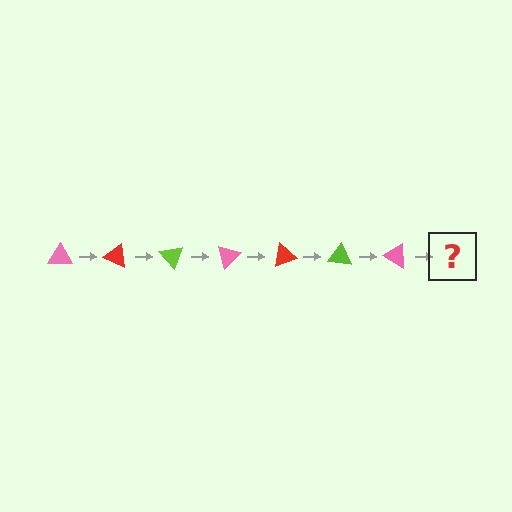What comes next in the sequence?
The next element should be a red triangle, rotated 175 degrees from the start.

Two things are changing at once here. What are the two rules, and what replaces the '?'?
The two rules are that it rotates 25 degrees each step and the color cycles through pink, red, and lime. The '?' should be a red triangle, rotated 175 degrees from the start.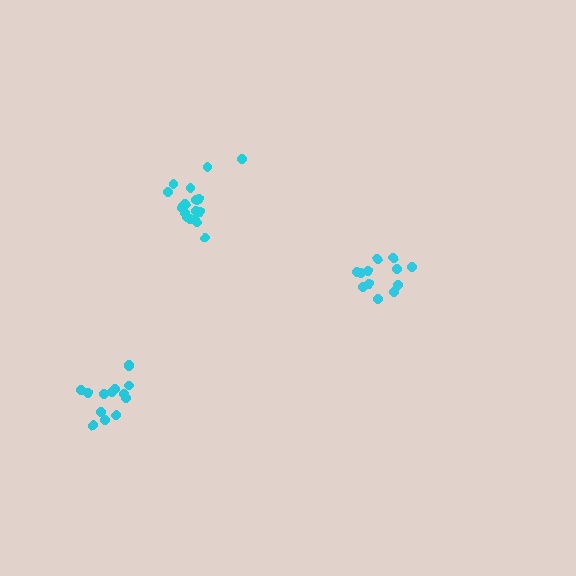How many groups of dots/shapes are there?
There are 3 groups.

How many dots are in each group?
Group 1: 12 dots, Group 2: 17 dots, Group 3: 15 dots (44 total).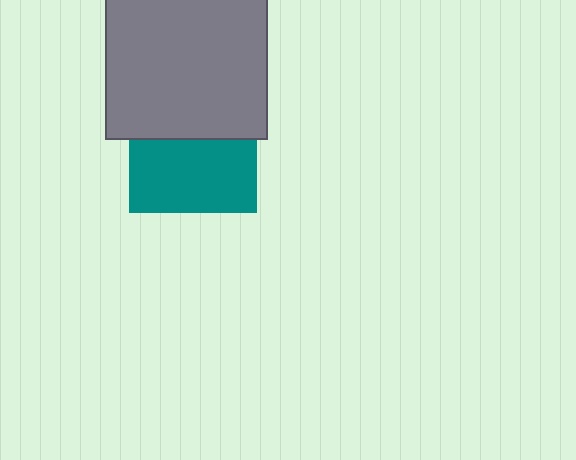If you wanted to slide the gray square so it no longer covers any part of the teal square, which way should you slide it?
Slide it up — that is the most direct way to separate the two shapes.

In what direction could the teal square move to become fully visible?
The teal square could move down. That would shift it out from behind the gray square entirely.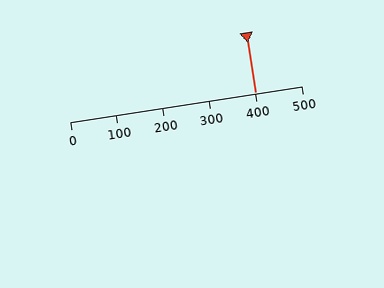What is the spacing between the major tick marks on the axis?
The major ticks are spaced 100 apart.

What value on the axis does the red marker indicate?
The marker indicates approximately 400.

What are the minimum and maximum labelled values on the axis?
The axis runs from 0 to 500.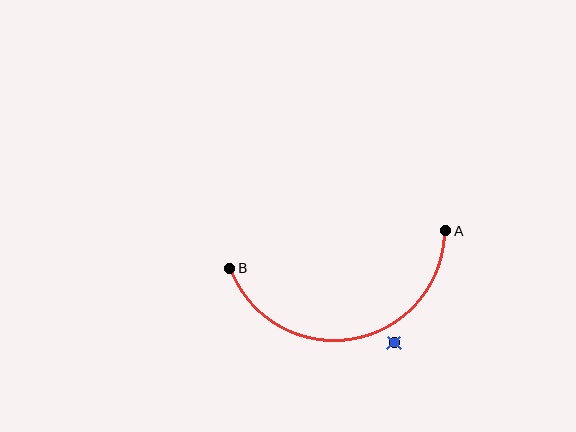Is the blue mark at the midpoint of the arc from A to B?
No — the blue mark does not lie on the arc at all. It sits slightly outside the curve.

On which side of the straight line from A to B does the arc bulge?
The arc bulges below the straight line connecting A and B.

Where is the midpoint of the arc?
The arc midpoint is the point on the curve farthest from the straight line joining A and B. It sits below that line.